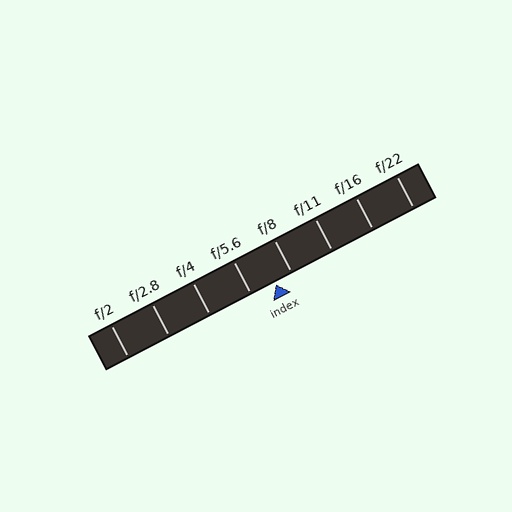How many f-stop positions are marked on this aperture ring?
There are 8 f-stop positions marked.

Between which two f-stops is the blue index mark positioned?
The index mark is between f/5.6 and f/8.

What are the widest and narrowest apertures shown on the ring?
The widest aperture shown is f/2 and the narrowest is f/22.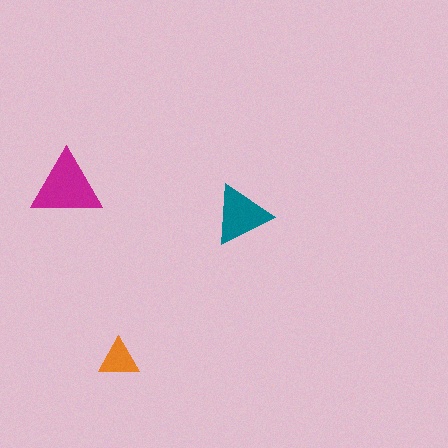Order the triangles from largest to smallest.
the magenta one, the teal one, the orange one.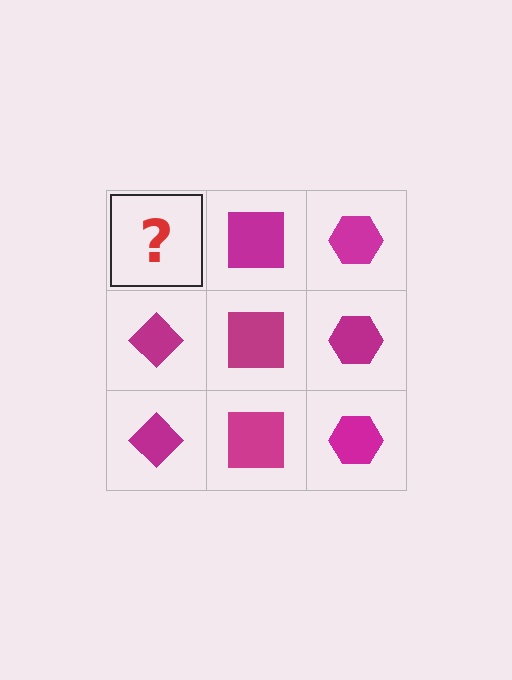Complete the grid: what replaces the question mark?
The question mark should be replaced with a magenta diamond.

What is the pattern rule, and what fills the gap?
The rule is that each column has a consistent shape. The gap should be filled with a magenta diamond.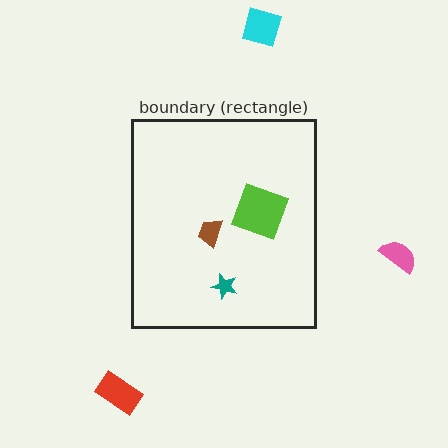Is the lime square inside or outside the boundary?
Inside.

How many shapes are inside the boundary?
3 inside, 3 outside.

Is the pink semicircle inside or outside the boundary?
Outside.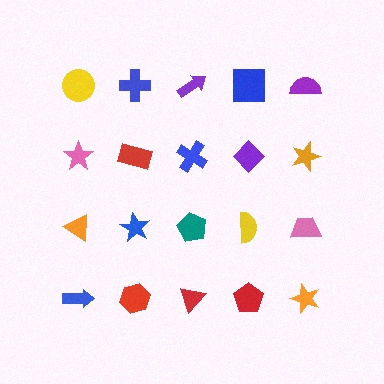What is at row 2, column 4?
A purple diamond.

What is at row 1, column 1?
A yellow circle.